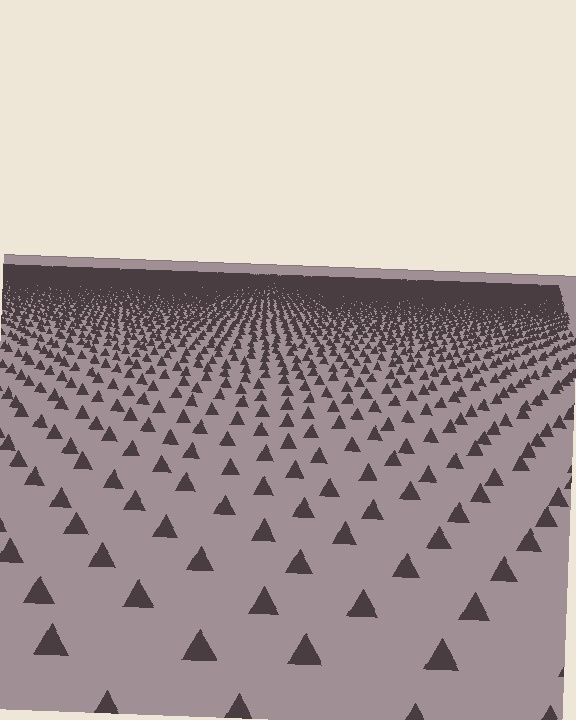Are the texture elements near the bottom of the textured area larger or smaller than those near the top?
Larger. Near the bottom, elements are closer to the viewer and appear at a bigger on-screen size.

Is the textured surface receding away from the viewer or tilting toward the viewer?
The surface is receding away from the viewer. Texture elements get smaller and denser toward the top.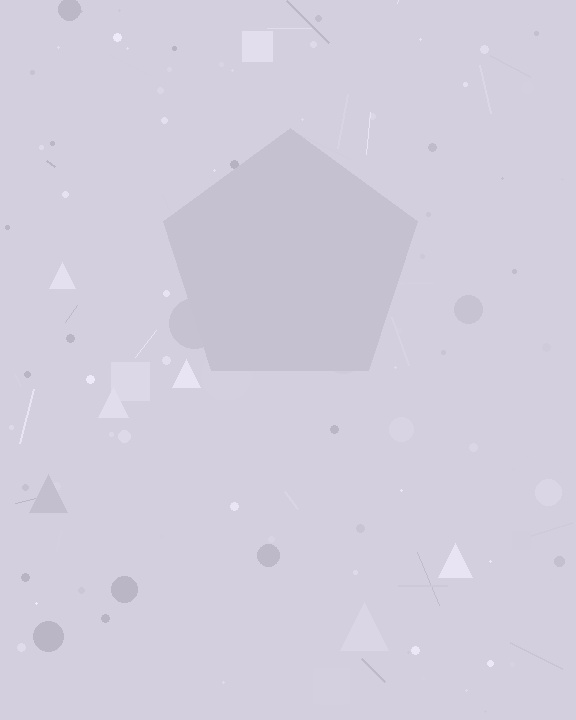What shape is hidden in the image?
A pentagon is hidden in the image.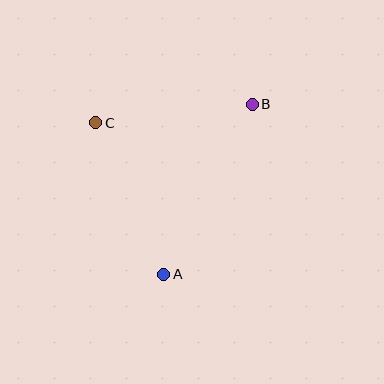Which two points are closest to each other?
Points B and C are closest to each other.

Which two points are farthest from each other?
Points A and B are farthest from each other.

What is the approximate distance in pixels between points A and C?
The distance between A and C is approximately 166 pixels.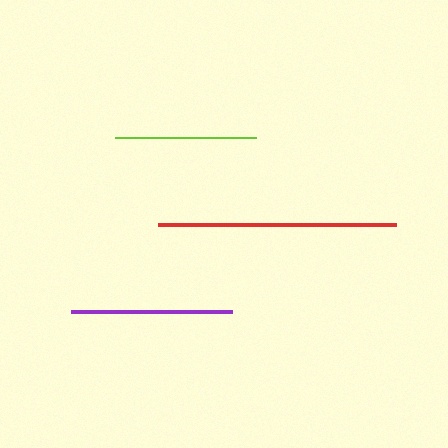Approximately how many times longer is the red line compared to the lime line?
The red line is approximately 1.7 times the length of the lime line.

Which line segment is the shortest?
The lime line is the shortest at approximately 141 pixels.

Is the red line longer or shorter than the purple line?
The red line is longer than the purple line.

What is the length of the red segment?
The red segment is approximately 238 pixels long.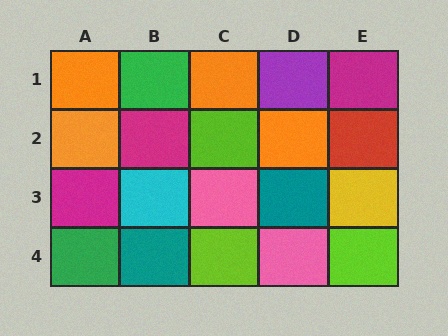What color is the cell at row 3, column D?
Teal.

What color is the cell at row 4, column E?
Lime.